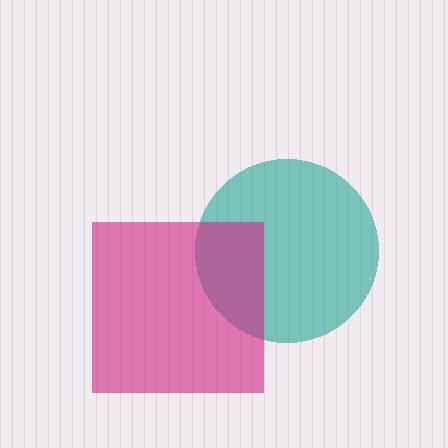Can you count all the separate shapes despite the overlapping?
Yes, there are 2 separate shapes.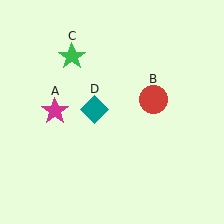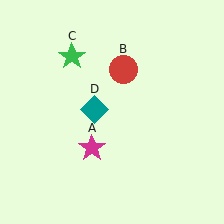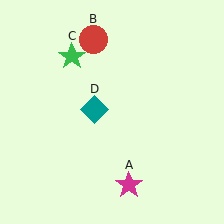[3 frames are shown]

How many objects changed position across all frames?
2 objects changed position: magenta star (object A), red circle (object B).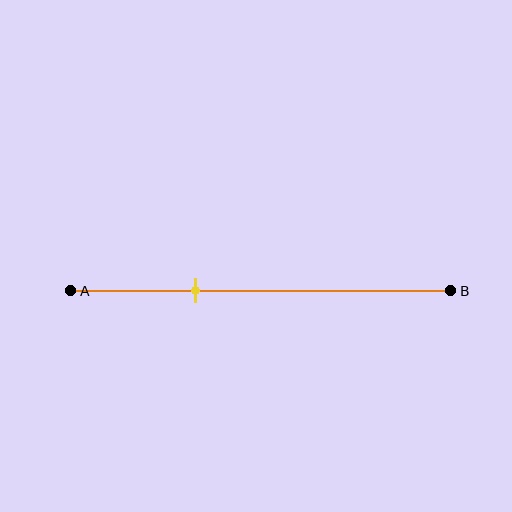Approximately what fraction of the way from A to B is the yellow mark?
The yellow mark is approximately 35% of the way from A to B.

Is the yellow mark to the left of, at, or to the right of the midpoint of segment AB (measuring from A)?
The yellow mark is to the left of the midpoint of segment AB.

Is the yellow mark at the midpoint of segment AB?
No, the mark is at about 35% from A, not at the 50% midpoint.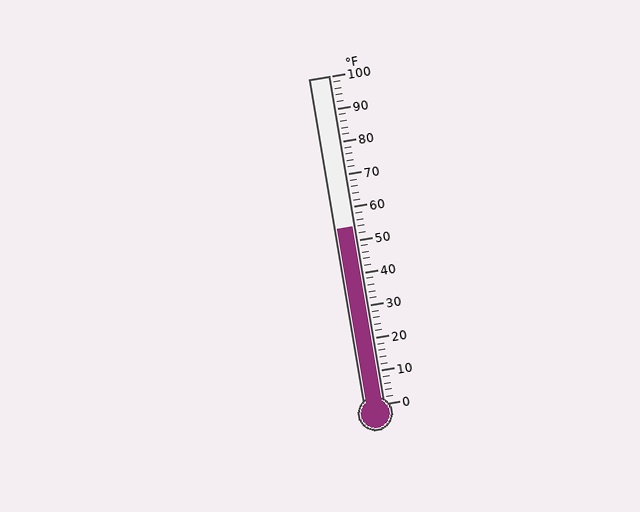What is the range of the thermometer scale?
The thermometer scale ranges from 0°F to 100°F.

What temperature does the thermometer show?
The thermometer shows approximately 54°F.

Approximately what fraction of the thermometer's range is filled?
The thermometer is filled to approximately 55% of its range.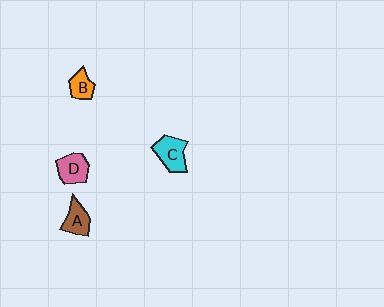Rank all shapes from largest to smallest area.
From largest to smallest: C (cyan), D (pink), A (brown), B (orange).